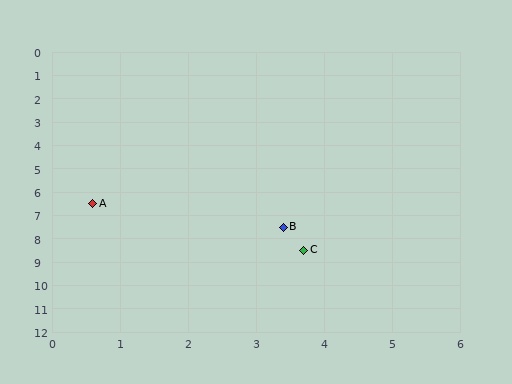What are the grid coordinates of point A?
Point A is at approximately (0.6, 6.5).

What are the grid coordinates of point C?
Point C is at approximately (3.7, 8.5).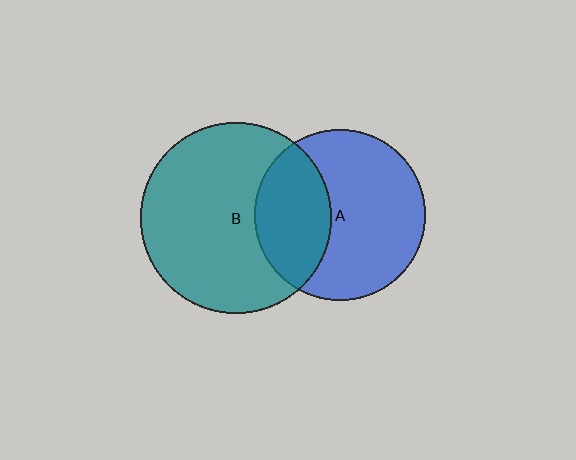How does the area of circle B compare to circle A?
Approximately 1.2 times.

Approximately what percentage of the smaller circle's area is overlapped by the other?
Approximately 35%.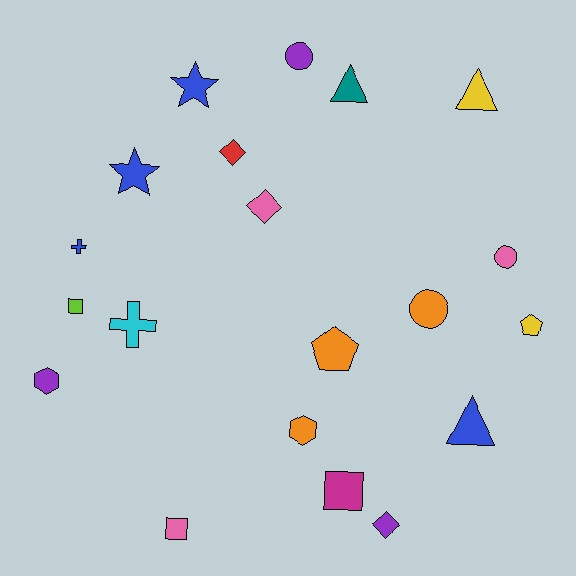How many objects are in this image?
There are 20 objects.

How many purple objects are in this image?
There are 3 purple objects.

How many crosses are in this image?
There are 2 crosses.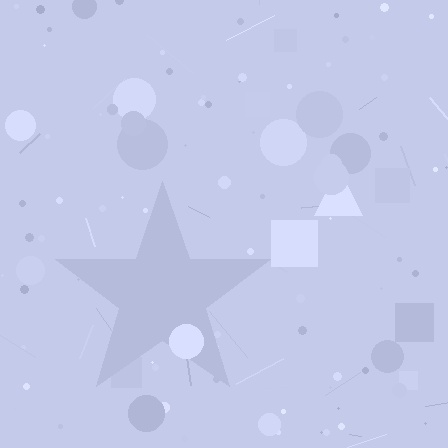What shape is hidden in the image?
A star is hidden in the image.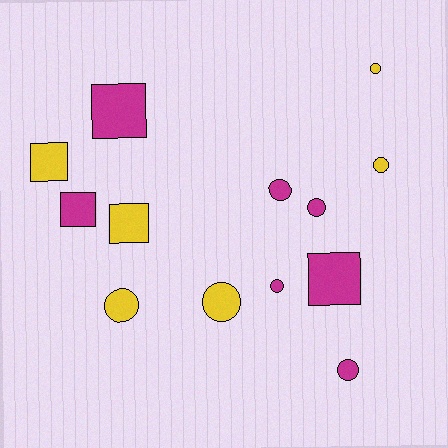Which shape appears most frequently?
Circle, with 8 objects.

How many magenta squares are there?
There are 3 magenta squares.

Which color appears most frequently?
Magenta, with 7 objects.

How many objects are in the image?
There are 13 objects.